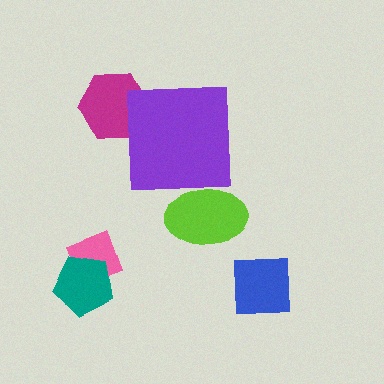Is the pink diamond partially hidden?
Yes, it is partially covered by another shape.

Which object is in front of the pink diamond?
The teal pentagon is in front of the pink diamond.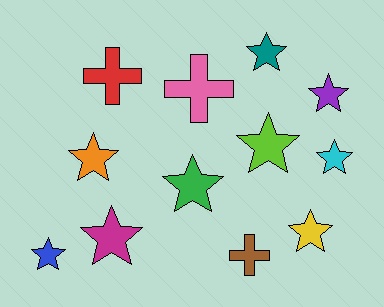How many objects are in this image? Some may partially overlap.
There are 12 objects.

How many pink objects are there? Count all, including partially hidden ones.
There is 1 pink object.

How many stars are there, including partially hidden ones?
There are 9 stars.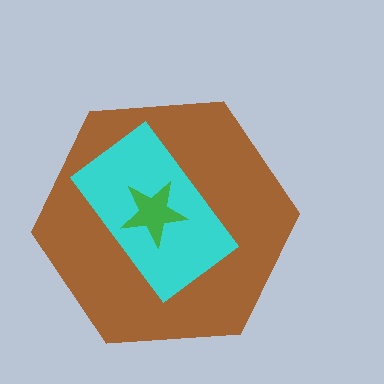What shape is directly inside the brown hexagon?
The cyan rectangle.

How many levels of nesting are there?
3.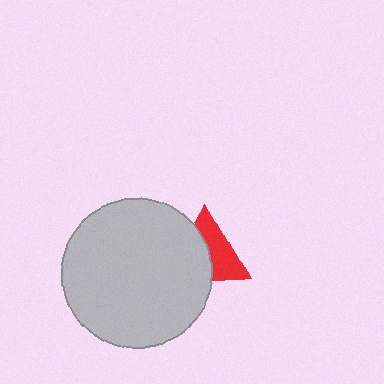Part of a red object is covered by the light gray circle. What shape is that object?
It is a triangle.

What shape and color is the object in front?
The object in front is a light gray circle.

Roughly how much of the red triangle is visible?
About half of it is visible (roughly 51%).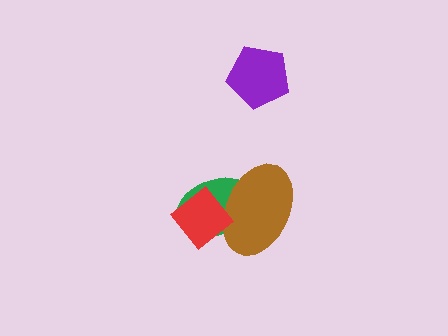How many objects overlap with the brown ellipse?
2 objects overlap with the brown ellipse.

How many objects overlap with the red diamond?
2 objects overlap with the red diamond.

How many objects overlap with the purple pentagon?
0 objects overlap with the purple pentagon.